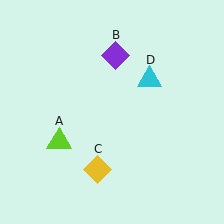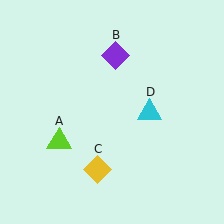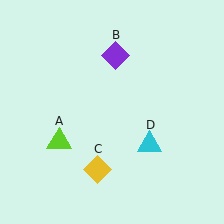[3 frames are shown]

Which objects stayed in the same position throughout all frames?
Lime triangle (object A) and purple diamond (object B) and yellow diamond (object C) remained stationary.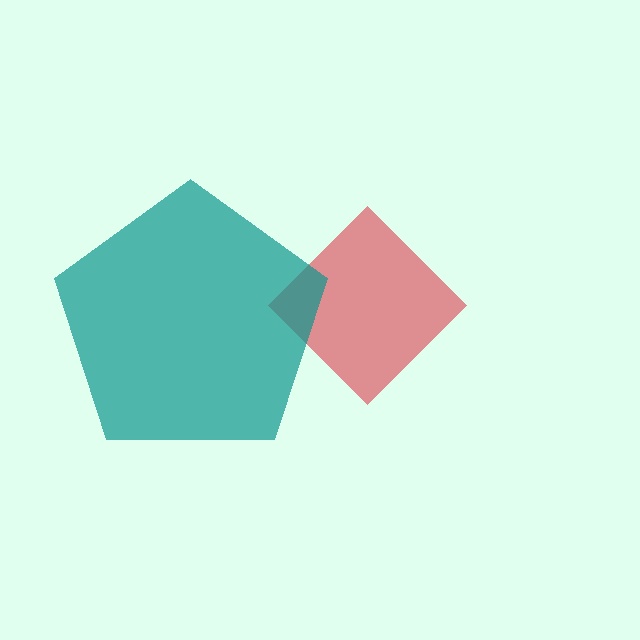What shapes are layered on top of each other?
The layered shapes are: a red diamond, a teal pentagon.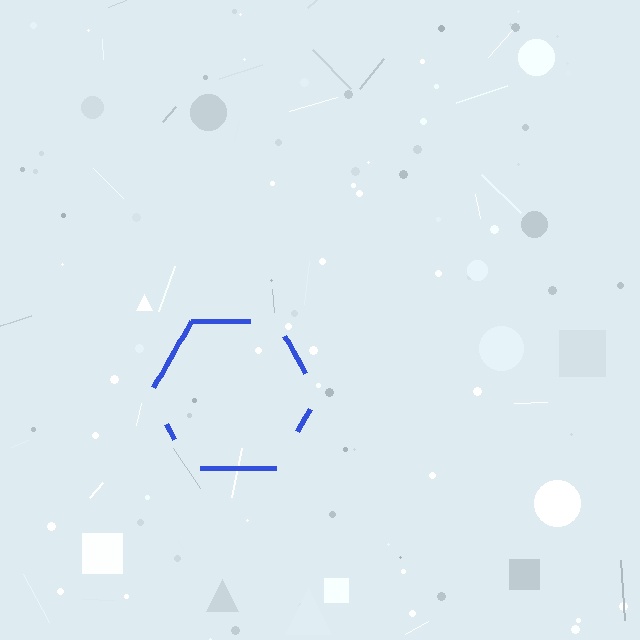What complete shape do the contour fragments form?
The contour fragments form a hexagon.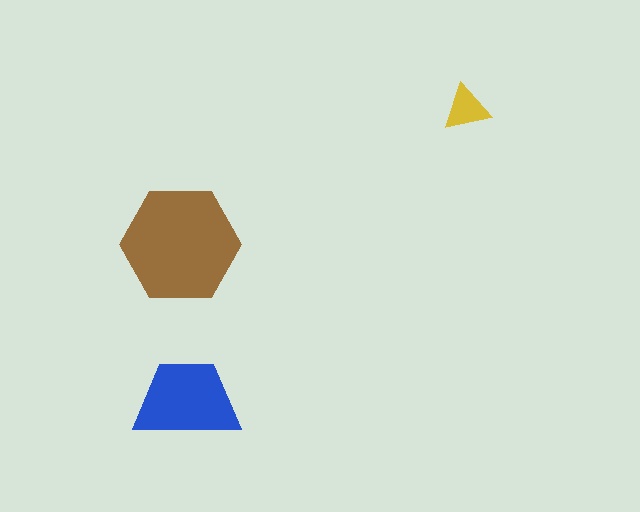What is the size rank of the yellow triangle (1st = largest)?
3rd.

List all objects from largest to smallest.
The brown hexagon, the blue trapezoid, the yellow triangle.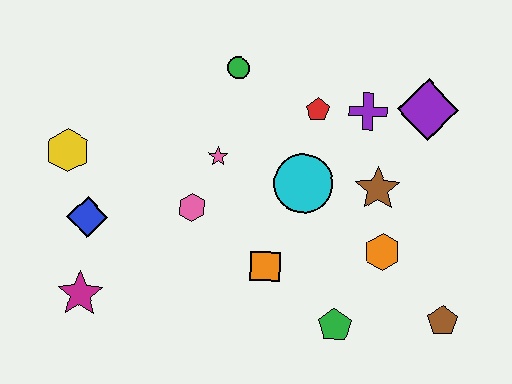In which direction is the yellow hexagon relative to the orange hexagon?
The yellow hexagon is to the left of the orange hexagon.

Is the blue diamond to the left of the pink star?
Yes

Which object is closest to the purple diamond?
The purple cross is closest to the purple diamond.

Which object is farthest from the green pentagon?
The yellow hexagon is farthest from the green pentagon.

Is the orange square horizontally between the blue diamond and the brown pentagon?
Yes